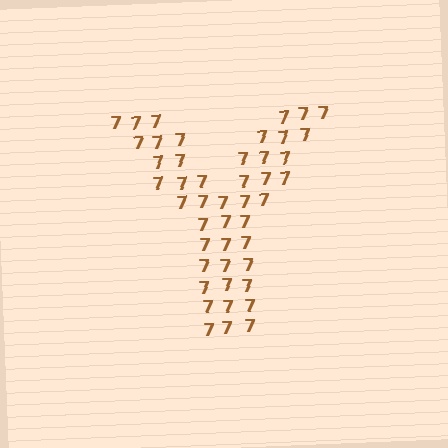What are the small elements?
The small elements are digit 7's.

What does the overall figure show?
The overall figure shows the letter Y.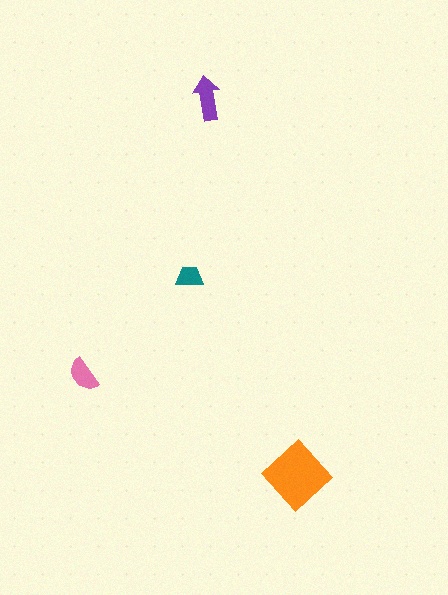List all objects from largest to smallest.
The orange diamond, the purple arrow, the pink semicircle, the teal trapezoid.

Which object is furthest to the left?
The pink semicircle is leftmost.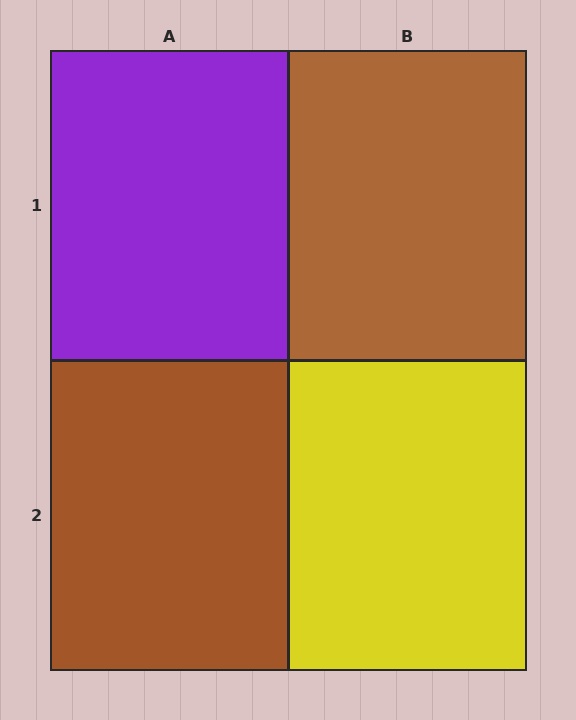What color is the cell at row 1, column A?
Purple.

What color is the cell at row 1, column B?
Brown.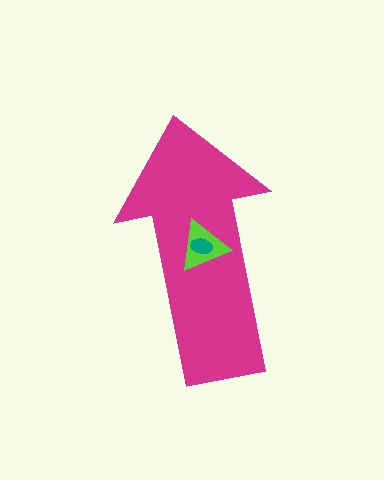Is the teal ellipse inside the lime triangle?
Yes.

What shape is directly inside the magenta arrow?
The lime triangle.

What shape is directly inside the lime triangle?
The teal ellipse.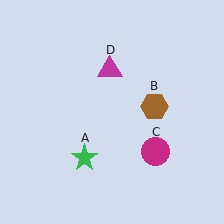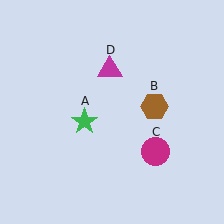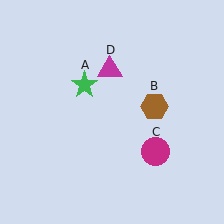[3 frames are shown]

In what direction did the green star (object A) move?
The green star (object A) moved up.